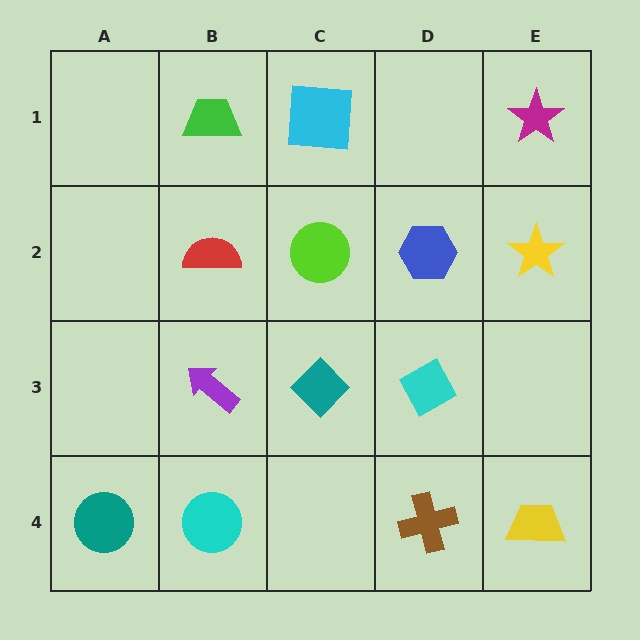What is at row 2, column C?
A lime circle.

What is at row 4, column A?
A teal circle.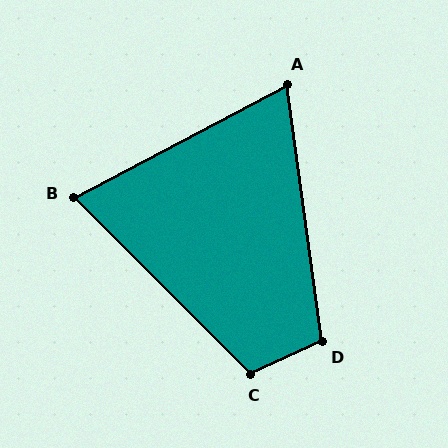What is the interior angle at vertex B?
Approximately 73 degrees (acute).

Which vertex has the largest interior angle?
C, at approximately 110 degrees.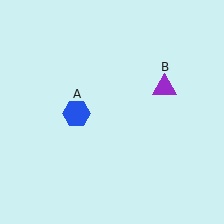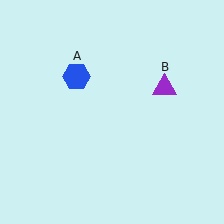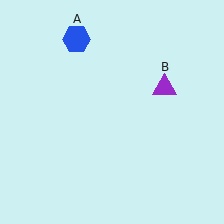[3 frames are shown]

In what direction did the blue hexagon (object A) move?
The blue hexagon (object A) moved up.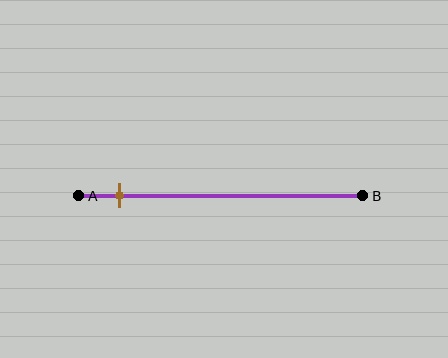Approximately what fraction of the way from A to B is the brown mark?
The brown mark is approximately 15% of the way from A to B.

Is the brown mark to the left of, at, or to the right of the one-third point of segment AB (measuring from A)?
The brown mark is to the left of the one-third point of segment AB.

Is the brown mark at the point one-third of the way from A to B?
No, the mark is at about 15% from A, not at the 33% one-third point.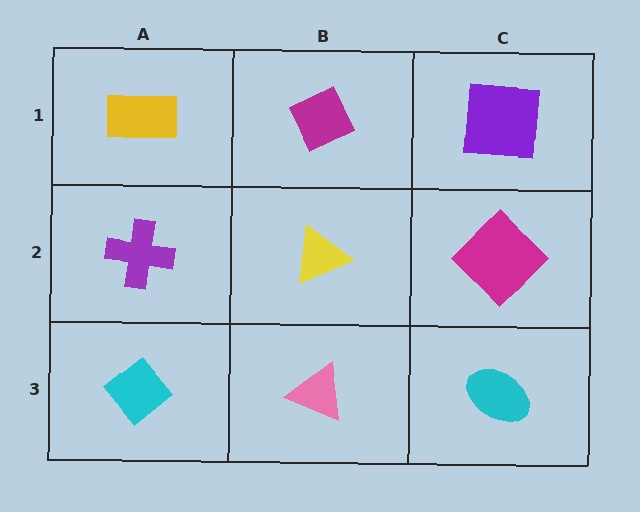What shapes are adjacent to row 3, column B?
A yellow triangle (row 2, column B), a cyan diamond (row 3, column A), a cyan ellipse (row 3, column C).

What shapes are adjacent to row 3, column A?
A purple cross (row 2, column A), a pink triangle (row 3, column B).